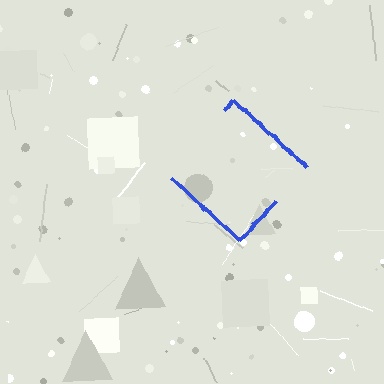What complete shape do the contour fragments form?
The contour fragments form a diamond.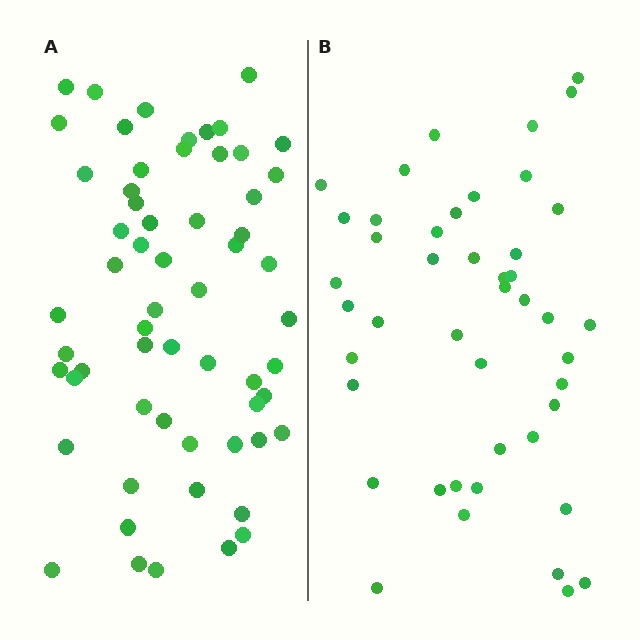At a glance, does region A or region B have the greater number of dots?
Region A (the left region) has more dots.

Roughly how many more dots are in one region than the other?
Region A has approximately 15 more dots than region B.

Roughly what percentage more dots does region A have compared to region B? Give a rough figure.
About 35% more.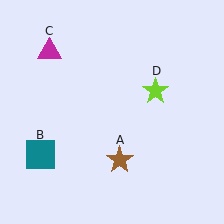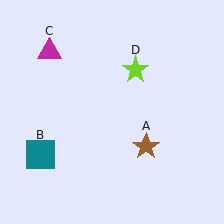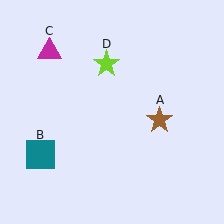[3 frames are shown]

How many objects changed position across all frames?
2 objects changed position: brown star (object A), lime star (object D).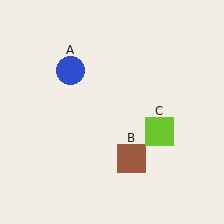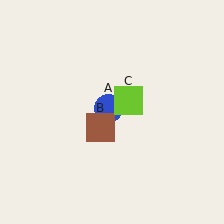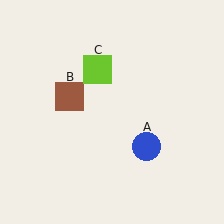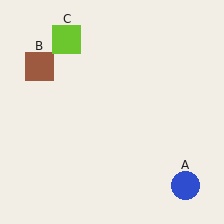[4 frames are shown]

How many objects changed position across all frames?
3 objects changed position: blue circle (object A), brown square (object B), lime square (object C).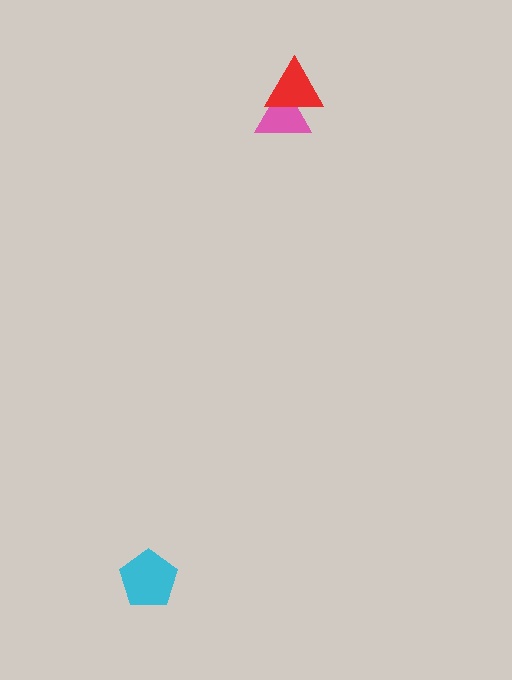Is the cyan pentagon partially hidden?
No, no other shape covers it.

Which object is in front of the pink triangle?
The red triangle is in front of the pink triangle.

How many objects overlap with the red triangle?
1 object overlaps with the red triangle.